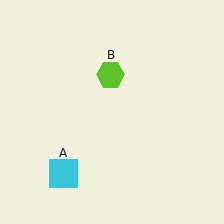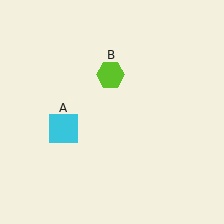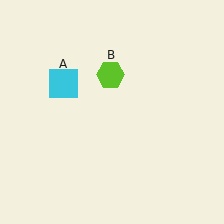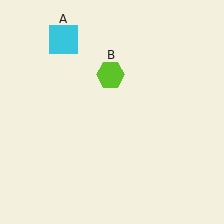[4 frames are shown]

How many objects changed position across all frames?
1 object changed position: cyan square (object A).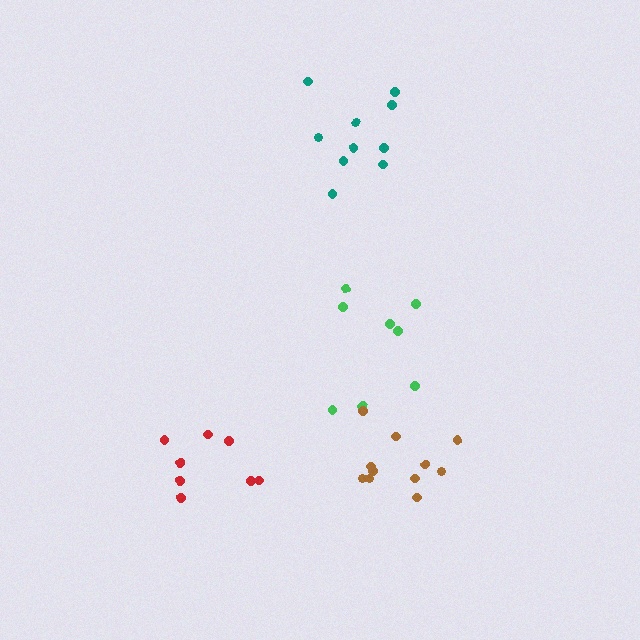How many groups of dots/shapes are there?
There are 4 groups.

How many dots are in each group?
Group 1: 10 dots, Group 2: 8 dots, Group 3: 8 dots, Group 4: 11 dots (37 total).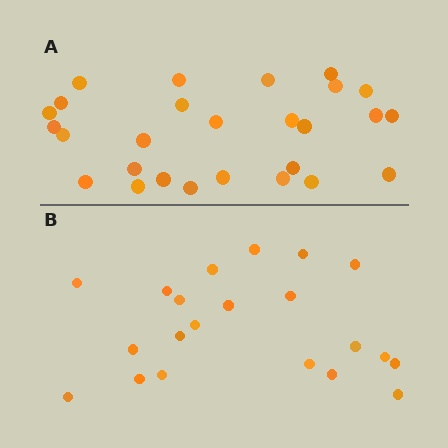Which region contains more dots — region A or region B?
Region A (the top region) has more dots.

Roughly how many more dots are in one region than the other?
Region A has about 6 more dots than region B.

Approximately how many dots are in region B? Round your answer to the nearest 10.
About 20 dots. (The exact count is 21, which rounds to 20.)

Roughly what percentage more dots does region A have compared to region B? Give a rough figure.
About 30% more.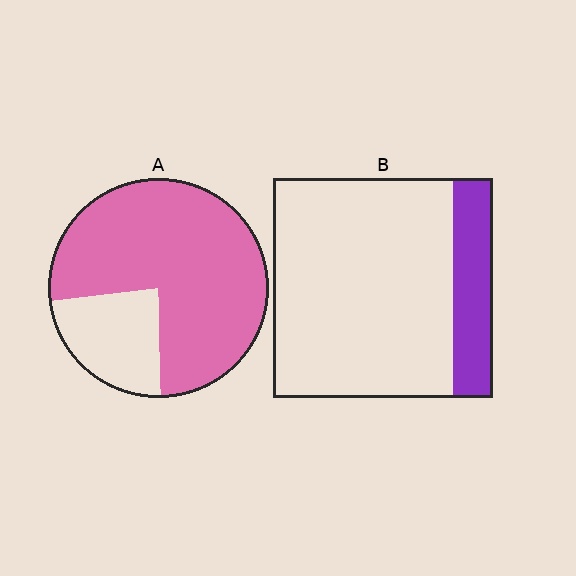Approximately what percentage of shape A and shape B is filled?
A is approximately 75% and B is approximately 20%.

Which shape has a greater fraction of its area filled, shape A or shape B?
Shape A.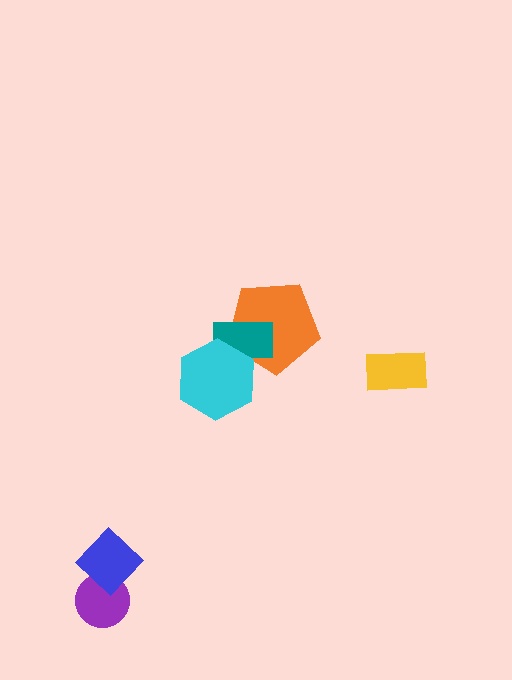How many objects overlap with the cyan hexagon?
2 objects overlap with the cyan hexagon.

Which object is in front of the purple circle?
The blue diamond is in front of the purple circle.